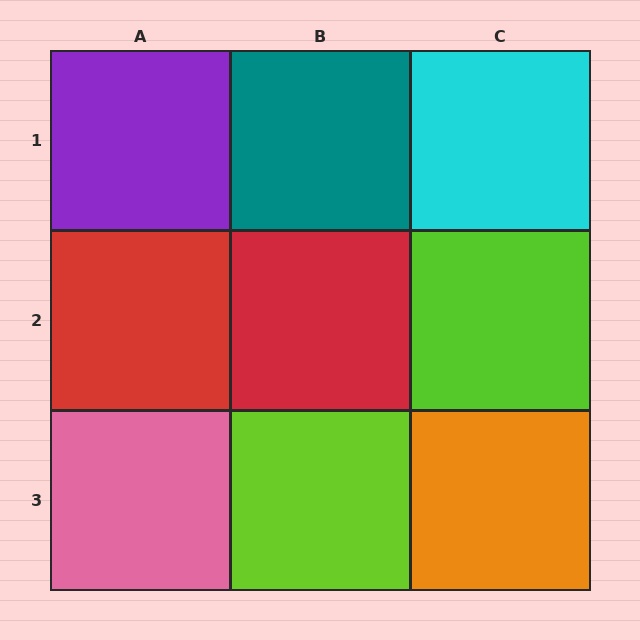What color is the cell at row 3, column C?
Orange.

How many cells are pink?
1 cell is pink.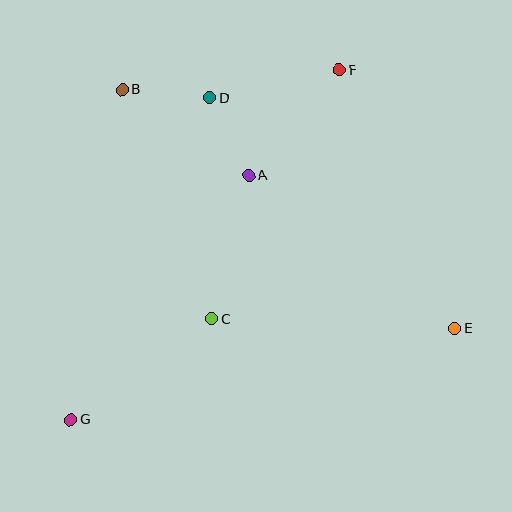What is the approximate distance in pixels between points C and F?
The distance between C and F is approximately 280 pixels.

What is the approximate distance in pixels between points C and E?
The distance between C and E is approximately 244 pixels.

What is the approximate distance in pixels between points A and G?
The distance between A and G is approximately 302 pixels.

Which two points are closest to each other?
Points A and D are closest to each other.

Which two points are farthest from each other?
Points F and G are farthest from each other.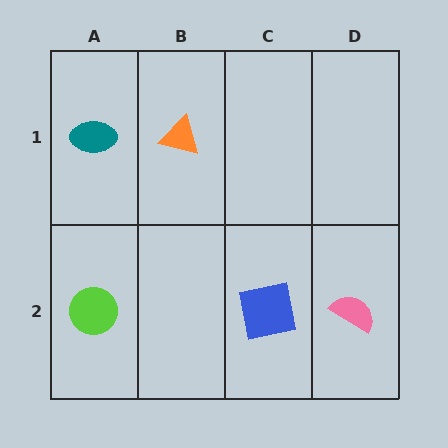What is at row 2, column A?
A lime circle.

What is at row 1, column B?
An orange triangle.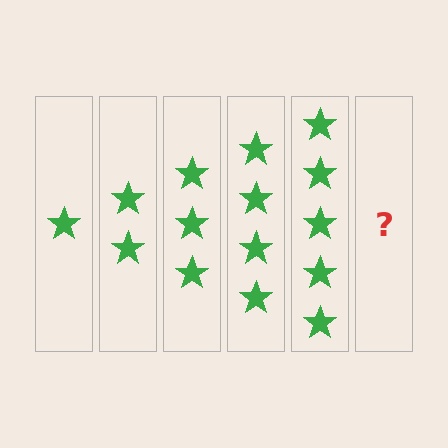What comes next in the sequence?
The next element should be 6 stars.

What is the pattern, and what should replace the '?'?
The pattern is that each step adds one more star. The '?' should be 6 stars.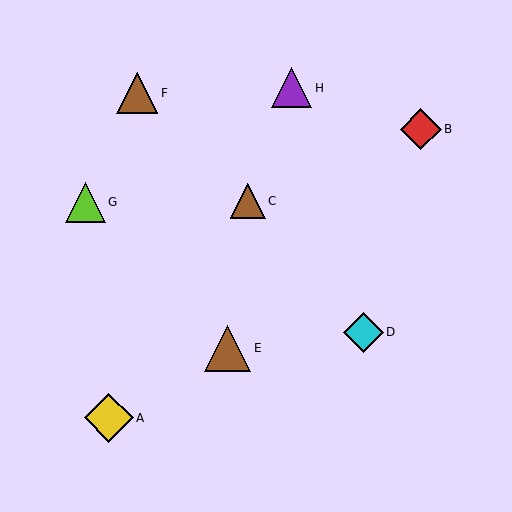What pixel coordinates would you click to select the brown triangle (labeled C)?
Click at (248, 201) to select the brown triangle C.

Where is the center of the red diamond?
The center of the red diamond is at (421, 129).